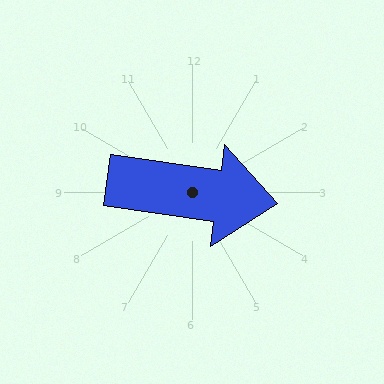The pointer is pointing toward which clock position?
Roughly 3 o'clock.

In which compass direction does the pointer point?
East.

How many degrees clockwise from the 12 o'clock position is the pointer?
Approximately 98 degrees.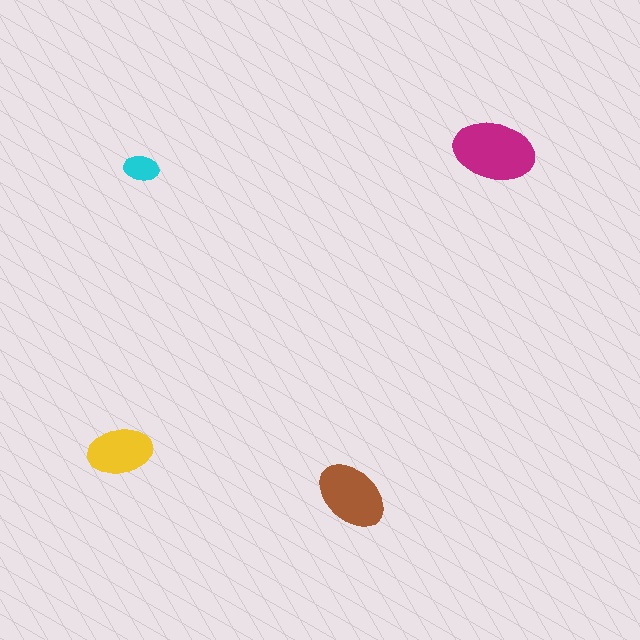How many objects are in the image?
There are 4 objects in the image.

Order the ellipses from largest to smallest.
the magenta one, the brown one, the yellow one, the cyan one.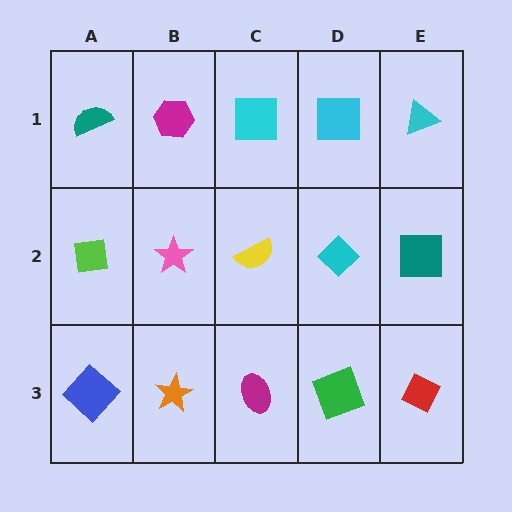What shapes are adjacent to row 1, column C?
A yellow semicircle (row 2, column C), a magenta hexagon (row 1, column B), a cyan square (row 1, column D).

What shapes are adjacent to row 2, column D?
A cyan square (row 1, column D), a green square (row 3, column D), a yellow semicircle (row 2, column C), a teal square (row 2, column E).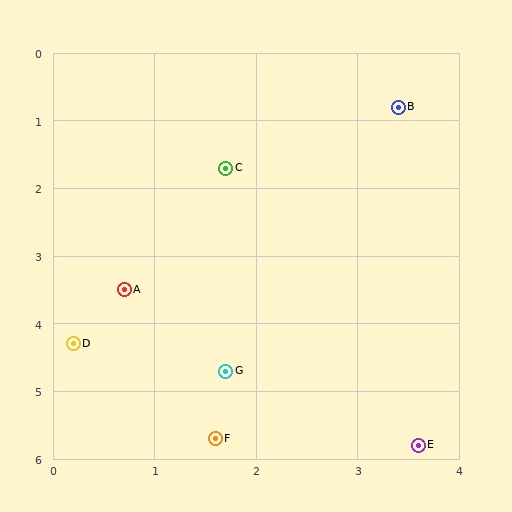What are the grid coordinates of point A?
Point A is at approximately (0.7, 3.5).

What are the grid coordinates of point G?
Point G is at approximately (1.7, 4.7).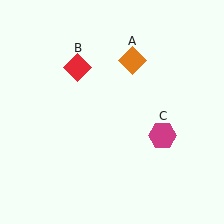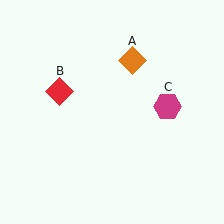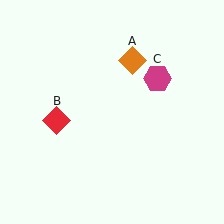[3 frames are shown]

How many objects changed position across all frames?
2 objects changed position: red diamond (object B), magenta hexagon (object C).